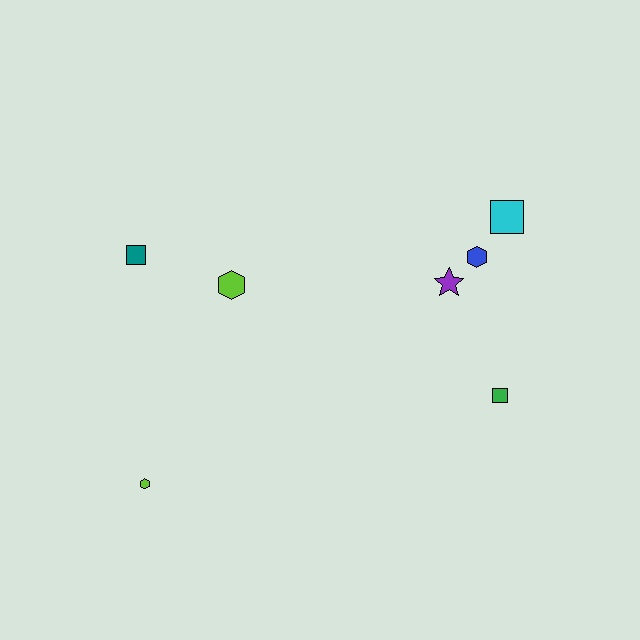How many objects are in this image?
There are 7 objects.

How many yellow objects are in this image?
There are no yellow objects.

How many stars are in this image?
There is 1 star.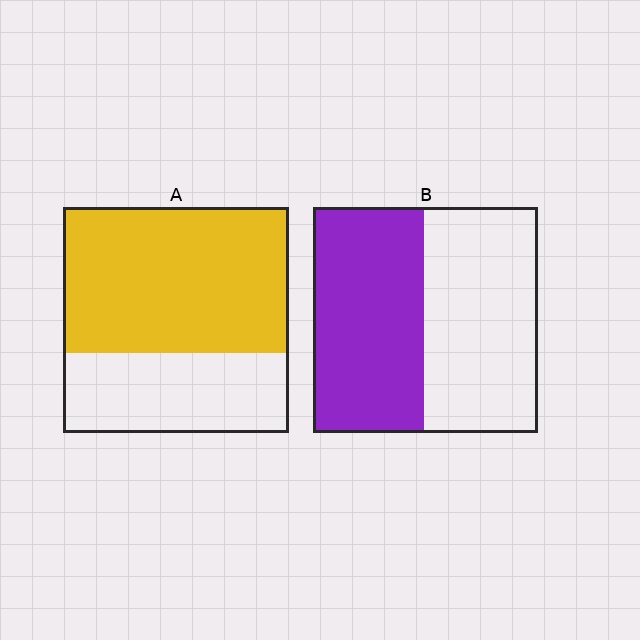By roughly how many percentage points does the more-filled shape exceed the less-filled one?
By roughly 15 percentage points (A over B).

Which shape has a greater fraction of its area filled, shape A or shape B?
Shape A.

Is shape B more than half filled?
Roughly half.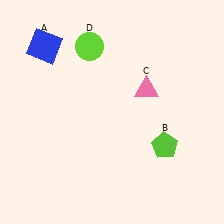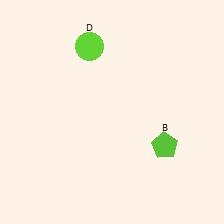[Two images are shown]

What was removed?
The blue square (A), the pink triangle (C) were removed in Image 2.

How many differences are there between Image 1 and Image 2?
There are 2 differences between the two images.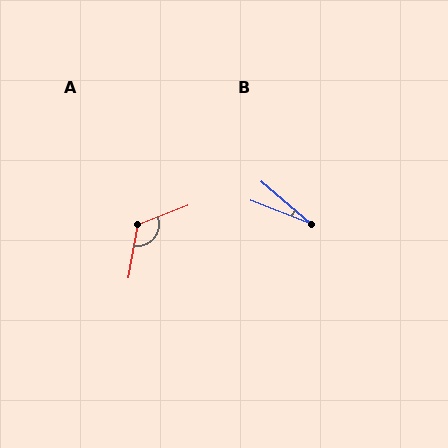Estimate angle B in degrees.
Approximately 19 degrees.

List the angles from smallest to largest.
B (19°), A (122°).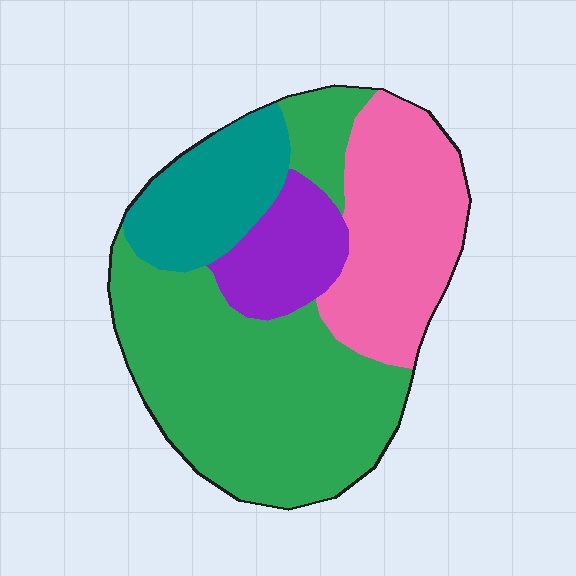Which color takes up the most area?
Green, at roughly 50%.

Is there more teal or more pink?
Pink.